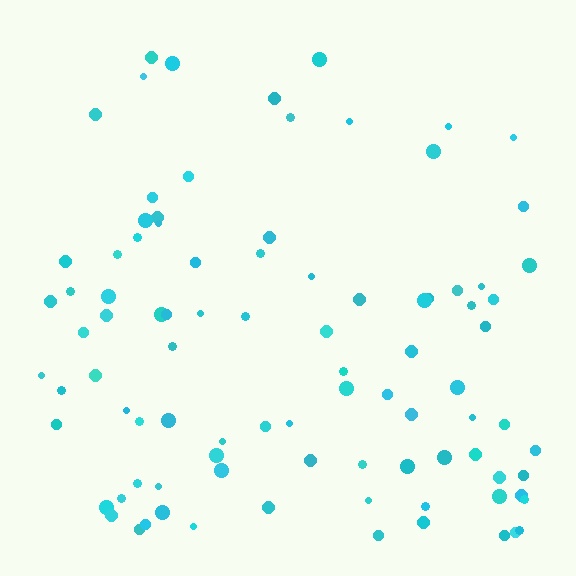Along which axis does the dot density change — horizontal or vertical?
Vertical.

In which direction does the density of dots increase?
From top to bottom, with the bottom side densest.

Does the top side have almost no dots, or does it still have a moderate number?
Still a moderate number, just noticeably fewer than the bottom.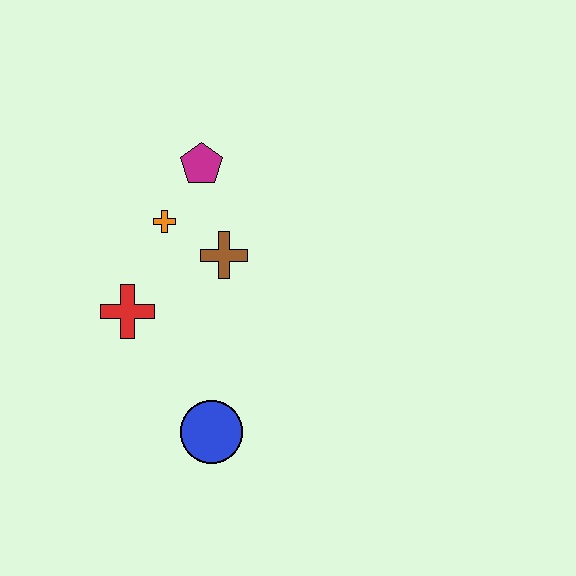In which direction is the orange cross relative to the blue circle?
The orange cross is above the blue circle.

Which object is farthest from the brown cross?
The blue circle is farthest from the brown cross.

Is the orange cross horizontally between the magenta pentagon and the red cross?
Yes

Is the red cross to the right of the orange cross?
No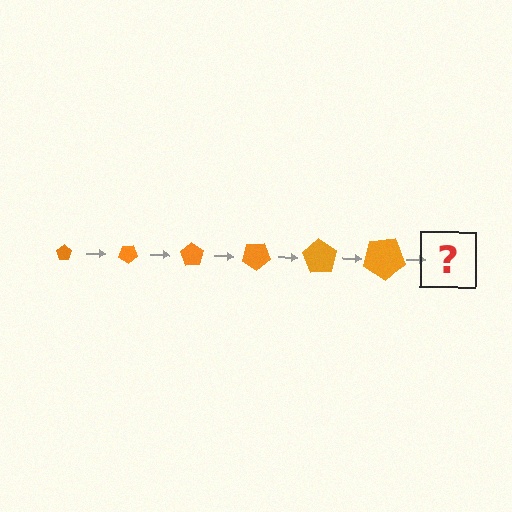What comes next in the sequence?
The next element should be a pentagon, larger than the previous one and rotated 210 degrees from the start.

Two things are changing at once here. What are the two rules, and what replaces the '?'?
The two rules are that the pentagon grows larger each step and it rotates 35 degrees each step. The '?' should be a pentagon, larger than the previous one and rotated 210 degrees from the start.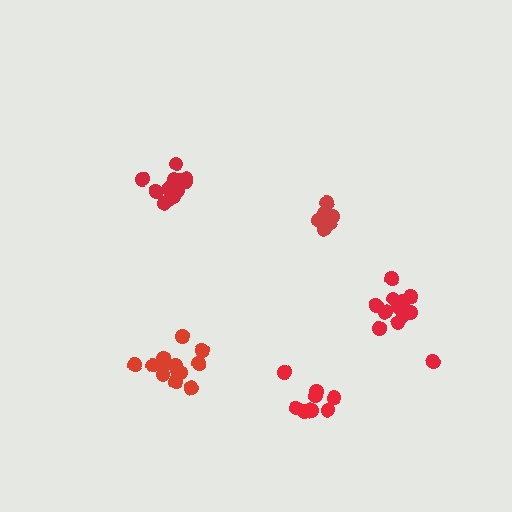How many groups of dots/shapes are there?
There are 5 groups.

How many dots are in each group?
Group 1: 13 dots, Group 2: 13 dots, Group 3: 9 dots, Group 4: 7 dots, Group 5: 13 dots (55 total).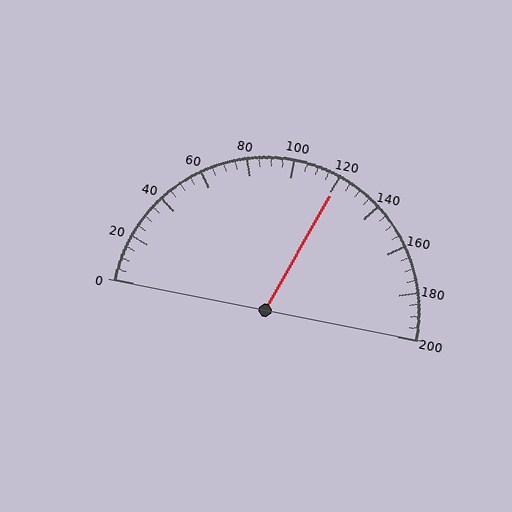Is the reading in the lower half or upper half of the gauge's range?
The reading is in the upper half of the range (0 to 200).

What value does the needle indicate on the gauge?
The needle indicates approximately 120.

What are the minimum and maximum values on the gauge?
The gauge ranges from 0 to 200.